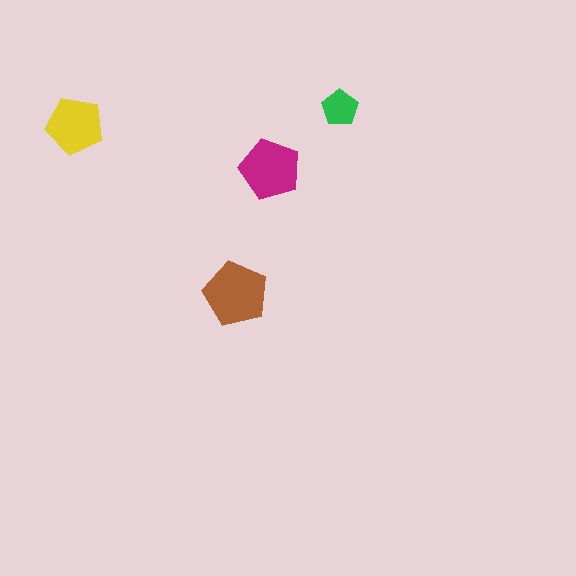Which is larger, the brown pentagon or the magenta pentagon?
The brown one.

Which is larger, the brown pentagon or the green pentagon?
The brown one.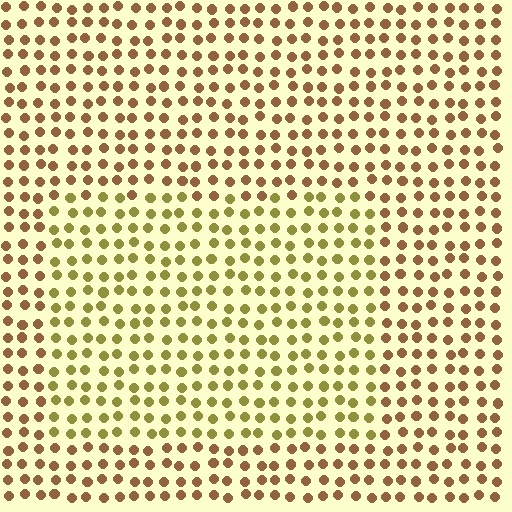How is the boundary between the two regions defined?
The boundary is defined purely by a slight shift in hue (about 34 degrees). Spacing, size, and orientation are identical on both sides.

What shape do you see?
I see a rectangle.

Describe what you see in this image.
The image is filled with small brown elements in a uniform arrangement. A rectangle-shaped region is visible where the elements are tinted to a slightly different hue, forming a subtle color boundary.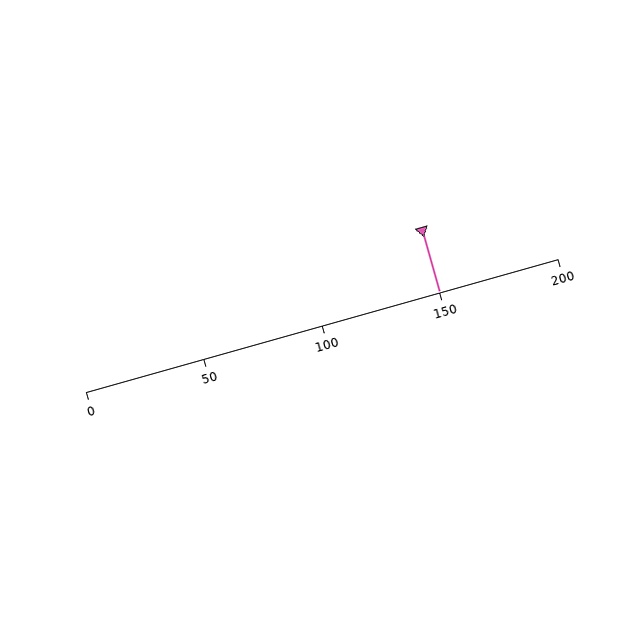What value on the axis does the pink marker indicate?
The marker indicates approximately 150.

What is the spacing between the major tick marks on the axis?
The major ticks are spaced 50 apart.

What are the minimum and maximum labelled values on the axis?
The axis runs from 0 to 200.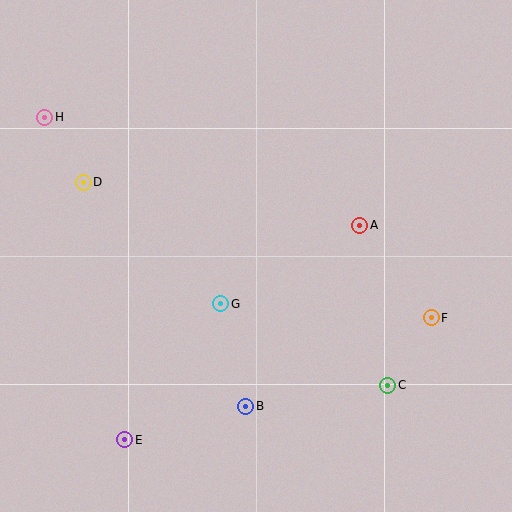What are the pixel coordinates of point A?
Point A is at (360, 225).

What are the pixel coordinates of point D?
Point D is at (83, 182).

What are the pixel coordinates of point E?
Point E is at (125, 440).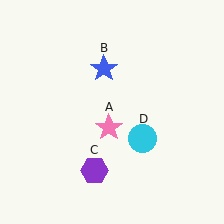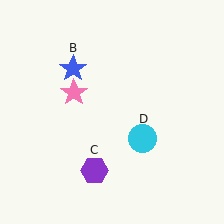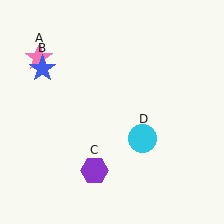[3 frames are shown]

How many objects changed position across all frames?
2 objects changed position: pink star (object A), blue star (object B).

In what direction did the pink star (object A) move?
The pink star (object A) moved up and to the left.